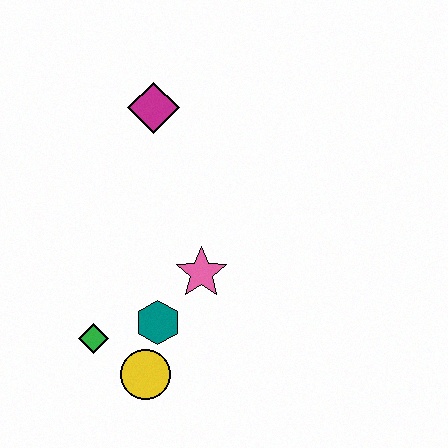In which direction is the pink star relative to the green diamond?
The pink star is to the right of the green diamond.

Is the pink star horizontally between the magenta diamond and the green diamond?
No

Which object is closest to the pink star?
The teal hexagon is closest to the pink star.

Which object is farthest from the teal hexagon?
The magenta diamond is farthest from the teal hexagon.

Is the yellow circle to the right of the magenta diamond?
No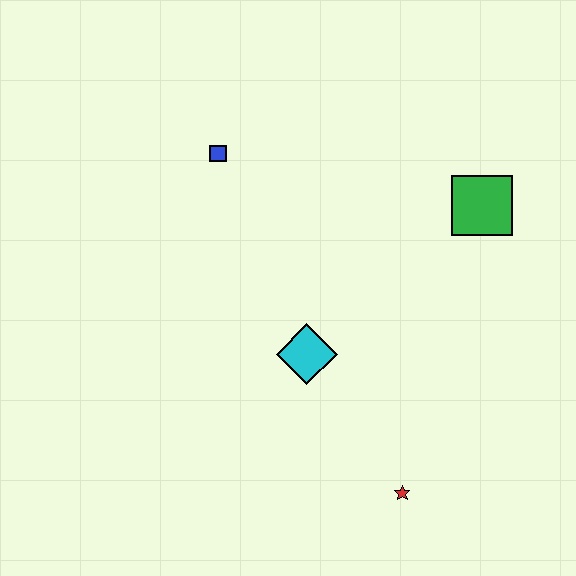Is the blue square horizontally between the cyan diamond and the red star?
No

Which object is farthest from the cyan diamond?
The green square is farthest from the cyan diamond.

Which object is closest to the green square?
The cyan diamond is closest to the green square.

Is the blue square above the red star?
Yes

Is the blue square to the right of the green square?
No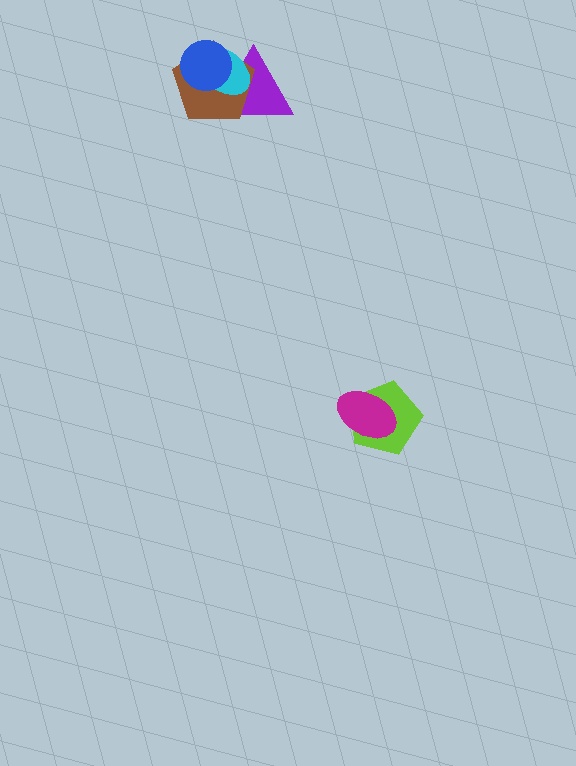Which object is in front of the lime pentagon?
The magenta ellipse is in front of the lime pentagon.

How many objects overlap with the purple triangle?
3 objects overlap with the purple triangle.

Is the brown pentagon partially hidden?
Yes, it is partially covered by another shape.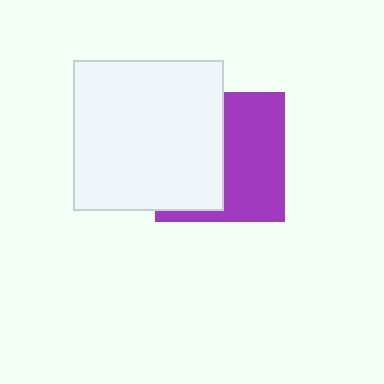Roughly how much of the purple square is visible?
About half of it is visible (roughly 52%).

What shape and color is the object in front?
The object in front is a white square.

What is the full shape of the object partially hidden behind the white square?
The partially hidden object is a purple square.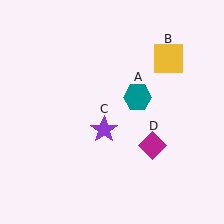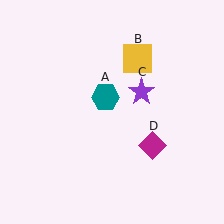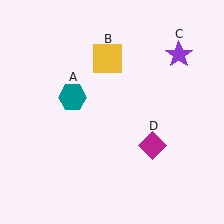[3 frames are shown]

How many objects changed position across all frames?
3 objects changed position: teal hexagon (object A), yellow square (object B), purple star (object C).